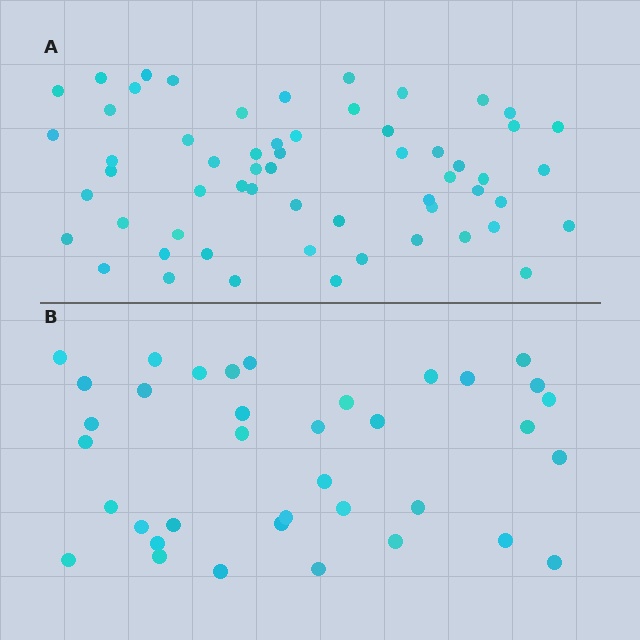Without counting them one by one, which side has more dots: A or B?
Region A (the top region) has more dots.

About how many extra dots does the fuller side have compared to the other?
Region A has approximately 20 more dots than region B.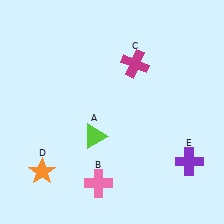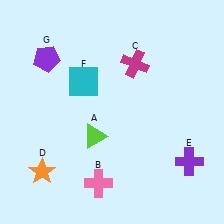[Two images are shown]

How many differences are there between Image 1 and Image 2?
There are 2 differences between the two images.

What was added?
A cyan square (F), a purple pentagon (G) were added in Image 2.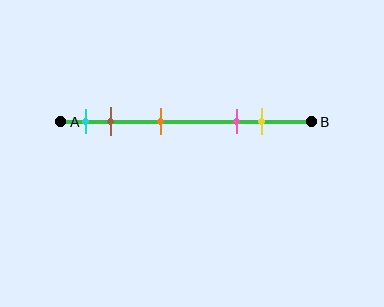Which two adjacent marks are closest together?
The cyan and brown marks are the closest adjacent pair.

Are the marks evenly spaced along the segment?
No, the marks are not evenly spaced.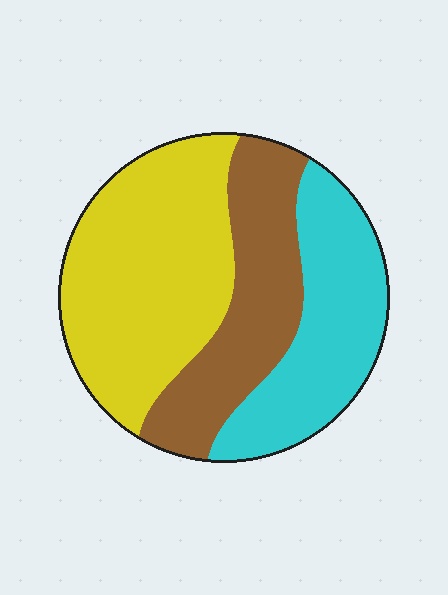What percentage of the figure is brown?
Brown takes up between a sixth and a third of the figure.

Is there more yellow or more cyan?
Yellow.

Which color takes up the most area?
Yellow, at roughly 45%.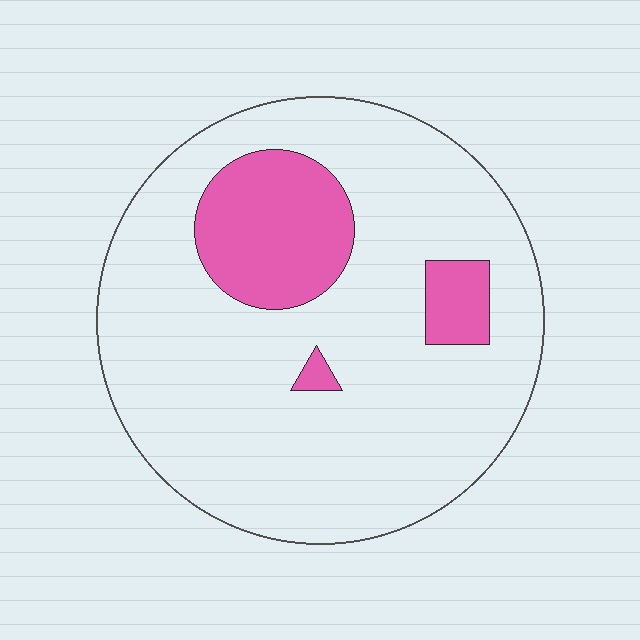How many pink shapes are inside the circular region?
3.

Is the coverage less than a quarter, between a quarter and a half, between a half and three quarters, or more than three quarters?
Less than a quarter.